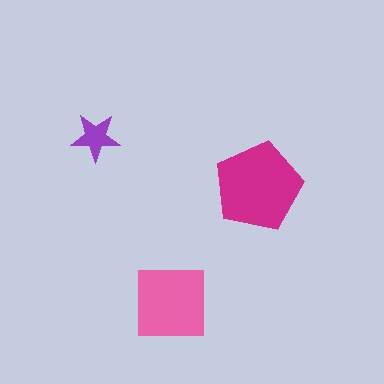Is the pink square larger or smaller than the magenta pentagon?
Smaller.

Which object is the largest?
The magenta pentagon.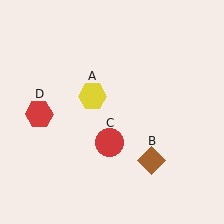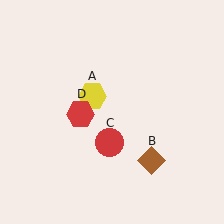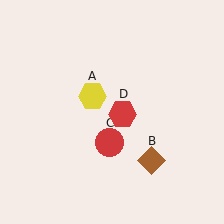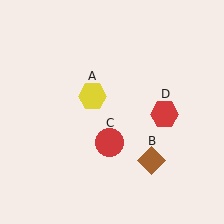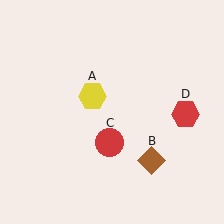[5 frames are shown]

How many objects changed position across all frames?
1 object changed position: red hexagon (object D).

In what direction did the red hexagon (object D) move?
The red hexagon (object D) moved right.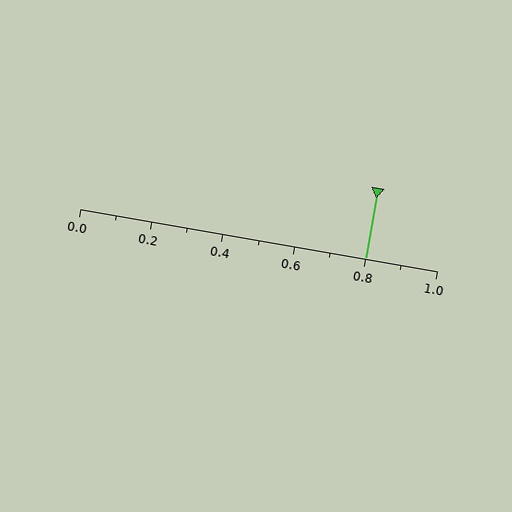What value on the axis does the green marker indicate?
The marker indicates approximately 0.8.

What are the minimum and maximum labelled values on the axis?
The axis runs from 0.0 to 1.0.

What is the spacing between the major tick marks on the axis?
The major ticks are spaced 0.2 apart.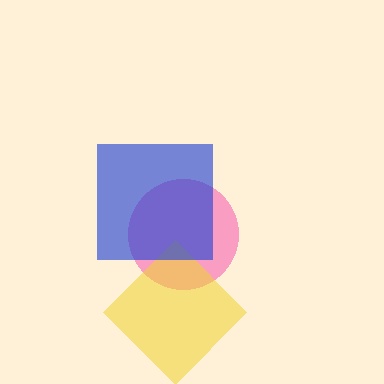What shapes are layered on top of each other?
The layered shapes are: a pink circle, a yellow diamond, a blue square.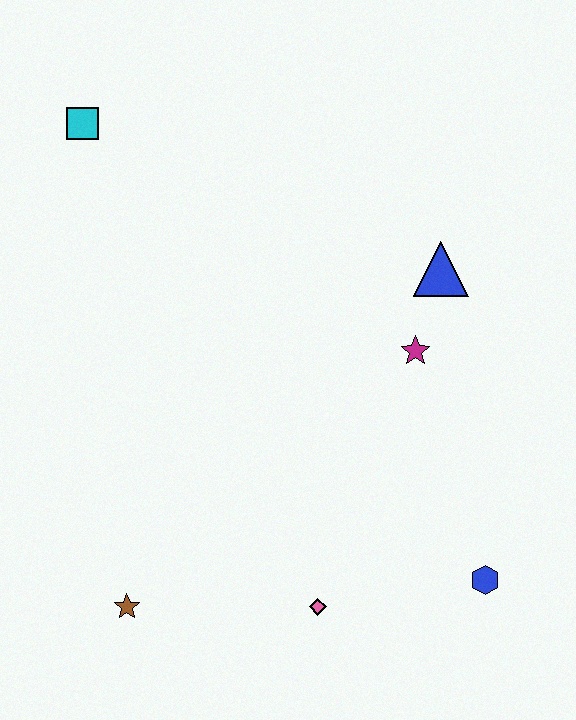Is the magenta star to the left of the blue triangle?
Yes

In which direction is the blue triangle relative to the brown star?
The blue triangle is above the brown star.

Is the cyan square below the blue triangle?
No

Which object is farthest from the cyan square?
The blue hexagon is farthest from the cyan square.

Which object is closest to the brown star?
The pink diamond is closest to the brown star.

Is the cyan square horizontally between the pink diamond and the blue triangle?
No